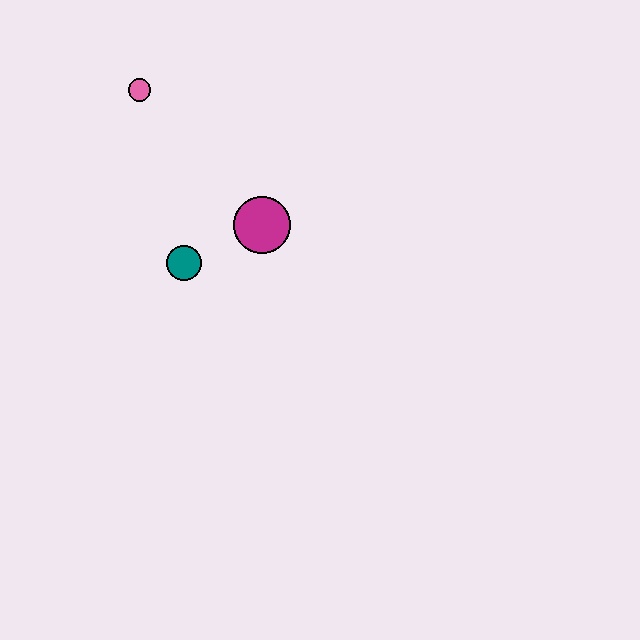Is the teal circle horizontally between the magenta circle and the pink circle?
Yes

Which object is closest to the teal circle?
The magenta circle is closest to the teal circle.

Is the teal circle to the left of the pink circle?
No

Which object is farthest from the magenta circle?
The pink circle is farthest from the magenta circle.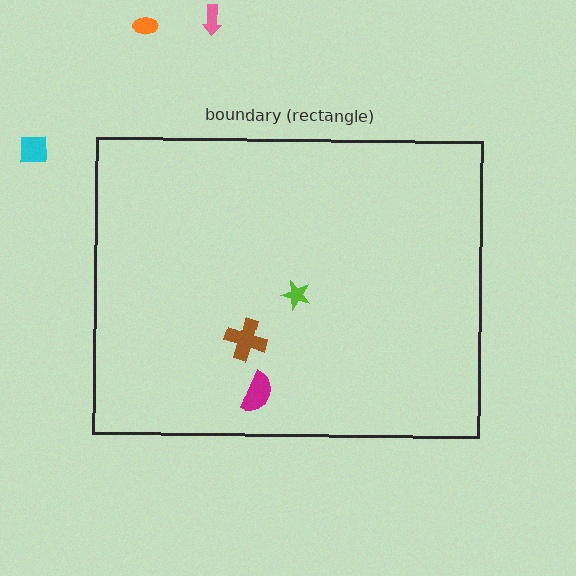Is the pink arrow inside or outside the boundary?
Outside.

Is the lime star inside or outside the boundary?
Inside.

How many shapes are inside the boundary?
3 inside, 3 outside.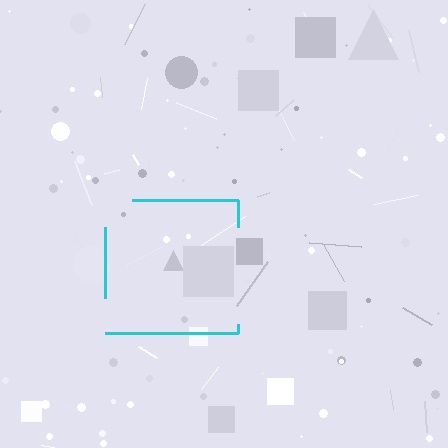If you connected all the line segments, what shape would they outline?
They would outline a square.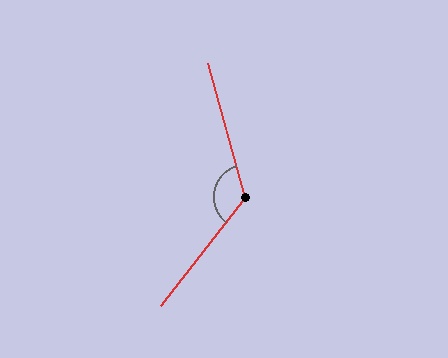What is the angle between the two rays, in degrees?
Approximately 127 degrees.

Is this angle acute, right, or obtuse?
It is obtuse.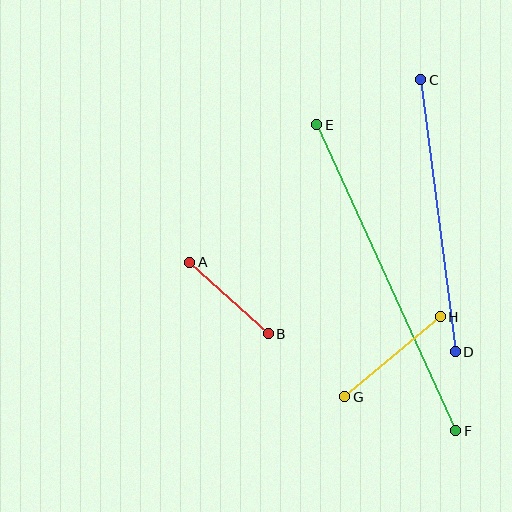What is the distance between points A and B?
The distance is approximately 106 pixels.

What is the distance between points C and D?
The distance is approximately 274 pixels.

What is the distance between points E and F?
The distance is approximately 336 pixels.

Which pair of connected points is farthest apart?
Points E and F are farthest apart.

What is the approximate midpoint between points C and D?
The midpoint is at approximately (438, 216) pixels.